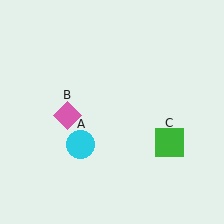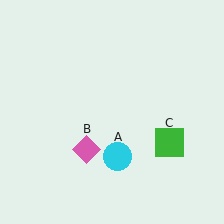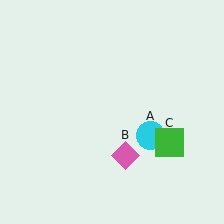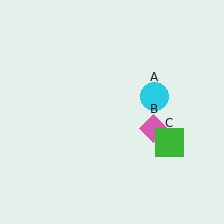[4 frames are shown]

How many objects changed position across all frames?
2 objects changed position: cyan circle (object A), pink diamond (object B).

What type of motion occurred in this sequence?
The cyan circle (object A), pink diamond (object B) rotated counterclockwise around the center of the scene.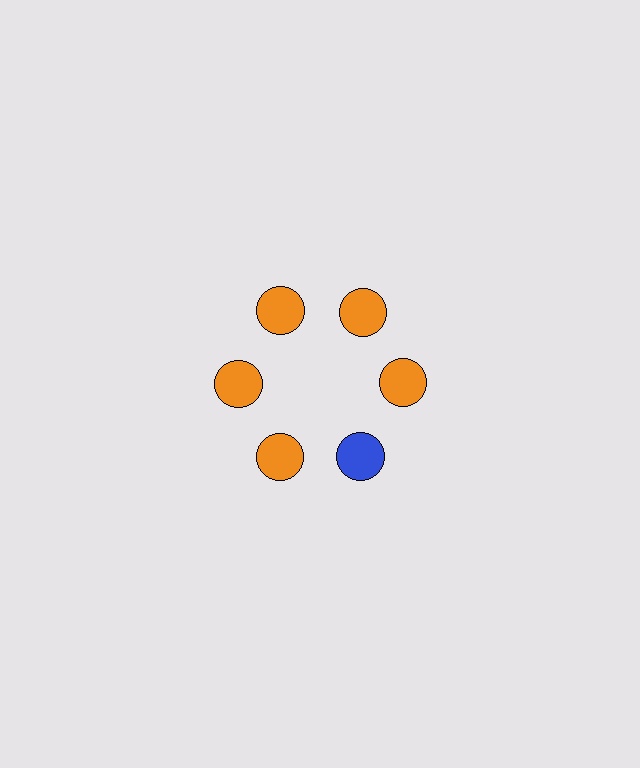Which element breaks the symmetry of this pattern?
The blue circle at roughly the 5 o'clock position breaks the symmetry. All other shapes are orange circles.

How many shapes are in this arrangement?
There are 6 shapes arranged in a ring pattern.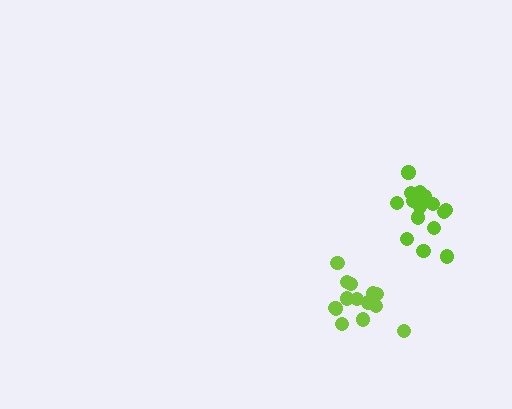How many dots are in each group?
Group 1: 15 dots, Group 2: 15 dots (30 total).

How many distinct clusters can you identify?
There are 2 distinct clusters.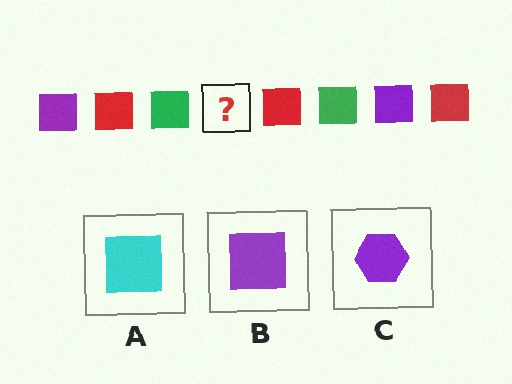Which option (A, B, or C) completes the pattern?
B.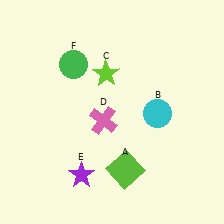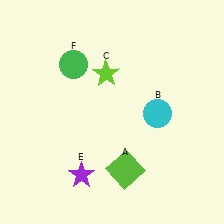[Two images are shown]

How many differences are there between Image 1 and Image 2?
There is 1 difference between the two images.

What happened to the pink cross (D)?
The pink cross (D) was removed in Image 2. It was in the bottom-left area of Image 1.